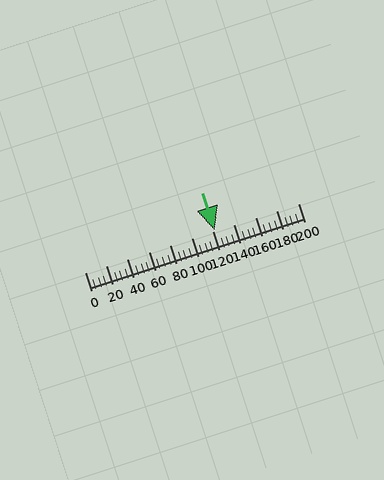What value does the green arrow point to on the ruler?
The green arrow points to approximately 122.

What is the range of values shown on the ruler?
The ruler shows values from 0 to 200.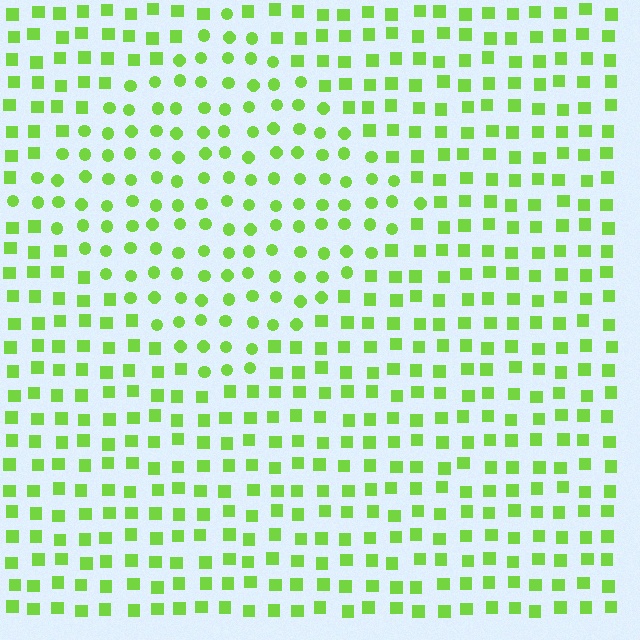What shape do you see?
I see a diamond.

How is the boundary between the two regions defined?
The boundary is defined by a change in element shape: circles inside vs. squares outside. All elements share the same color and spacing.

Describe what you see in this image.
The image is filled with small lime elements arranged in a uniform grid. A diamond-shaped region contains circles, while the surrounding area contains squares. The boundary is defined purely by the change in element shape.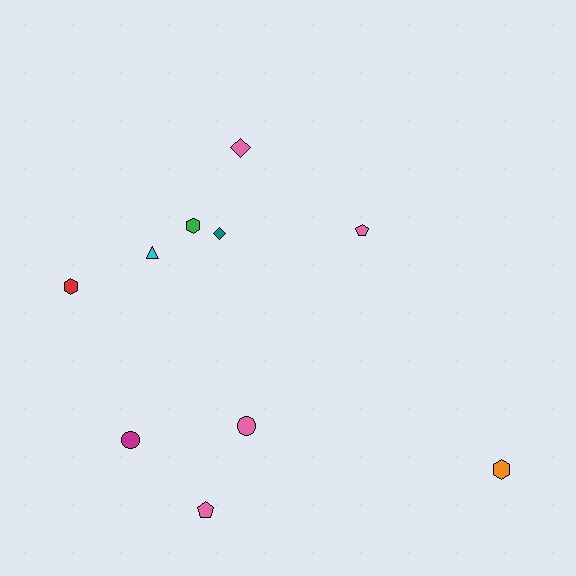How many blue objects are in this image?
There are no blue objects.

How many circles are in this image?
There are 2 circles.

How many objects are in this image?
There are 10 objects.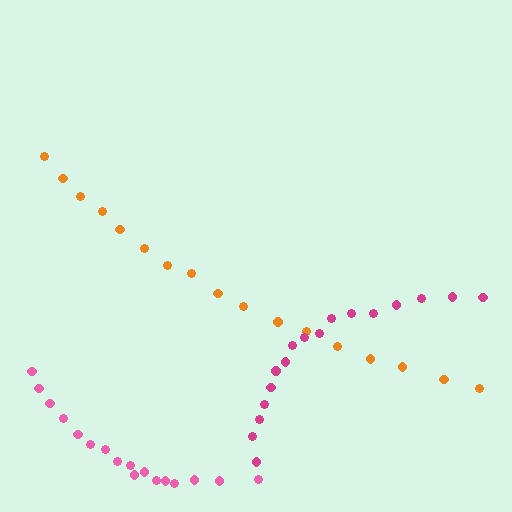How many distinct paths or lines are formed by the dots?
There are 3 distinct paths.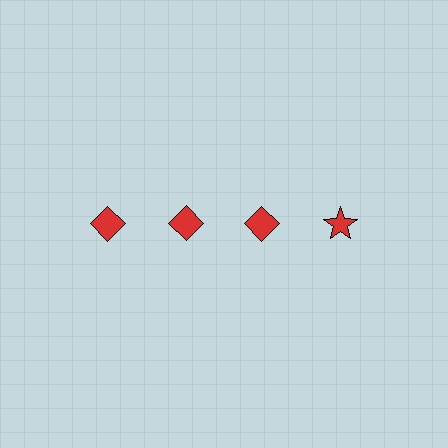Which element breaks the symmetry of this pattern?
The red star in the top row, second from right column breaks the symmetry. All other shapes are red diamonds.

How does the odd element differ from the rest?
It has a different shape: star instead of diamond.